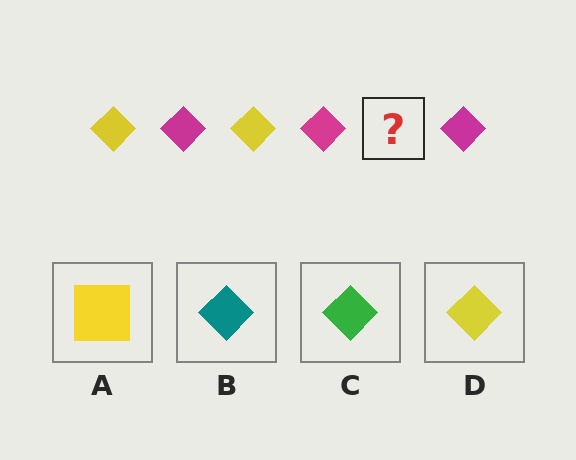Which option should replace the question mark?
Option D.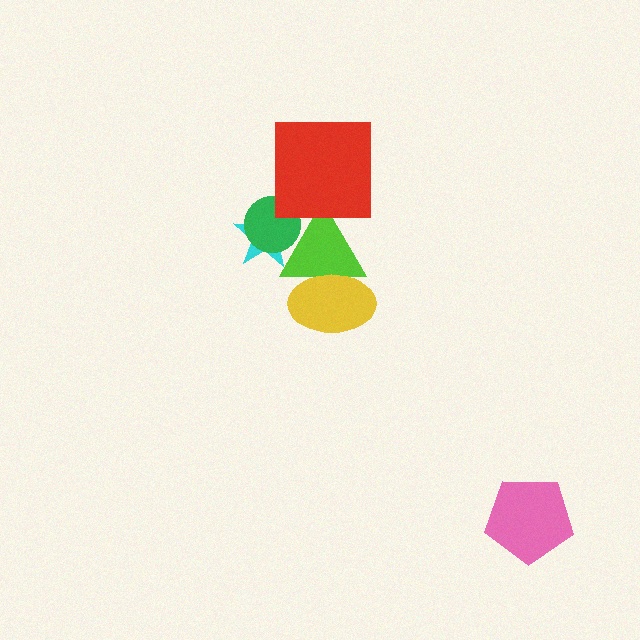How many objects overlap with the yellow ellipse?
1 object overlaps with the yellow ellipse.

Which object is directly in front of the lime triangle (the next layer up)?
The green circle is directly in front of the lime triangle.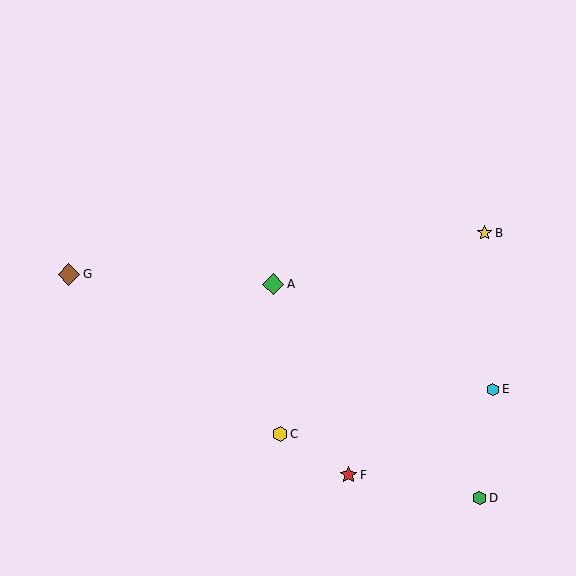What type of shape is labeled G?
Shape G is a brown diamond.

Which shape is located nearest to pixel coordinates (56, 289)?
The brown diamond (labeled G) at (69, 274) is nearest to that location.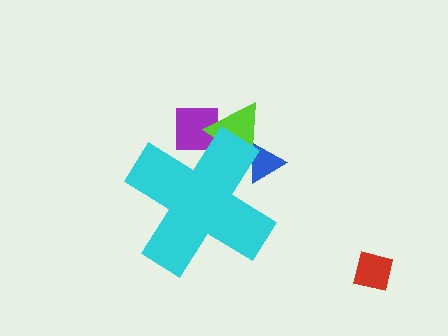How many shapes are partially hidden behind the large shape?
3 shapes are partially hidden.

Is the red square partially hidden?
No, the red square is fully visible.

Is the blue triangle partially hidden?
Yes, the blue triangle is partially hidden behind the cyan cross.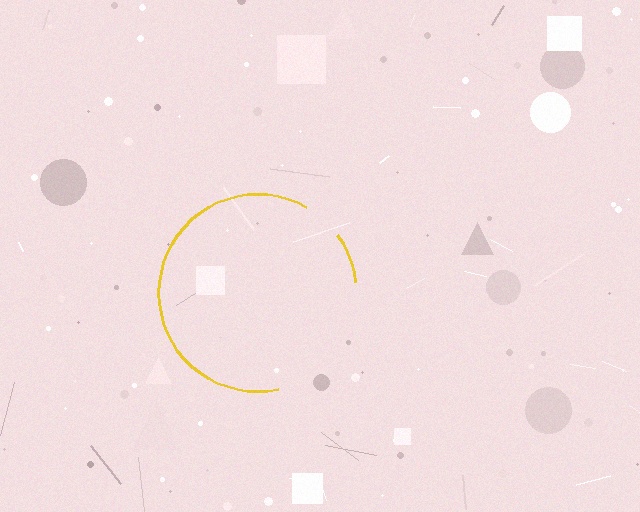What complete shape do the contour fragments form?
The contour fragments form a circle.